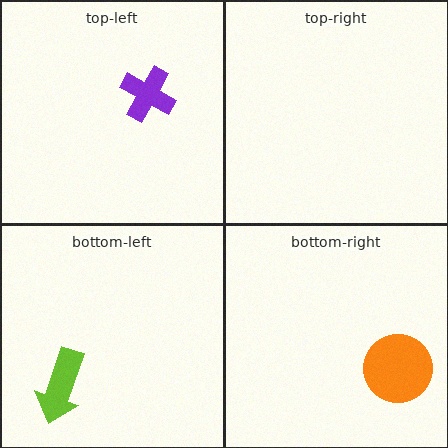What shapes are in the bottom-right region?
The orange circle.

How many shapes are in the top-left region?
1.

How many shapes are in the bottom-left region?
1.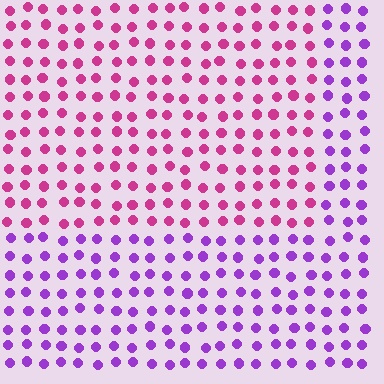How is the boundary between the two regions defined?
The boundary is defined purely by a slight shift in hue (about 45 degrees). Spacing, size, and orientation are identical on both sides.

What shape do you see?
I see a rectangle.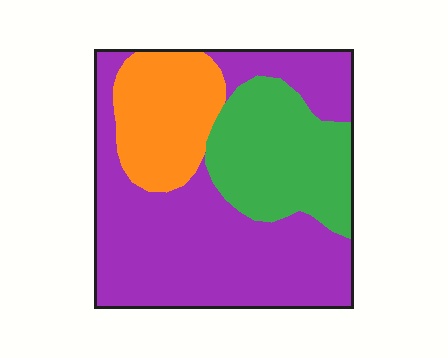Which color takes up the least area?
Orange, at roughly 20%.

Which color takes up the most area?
Purple, at roughly 55%.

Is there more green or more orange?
Green.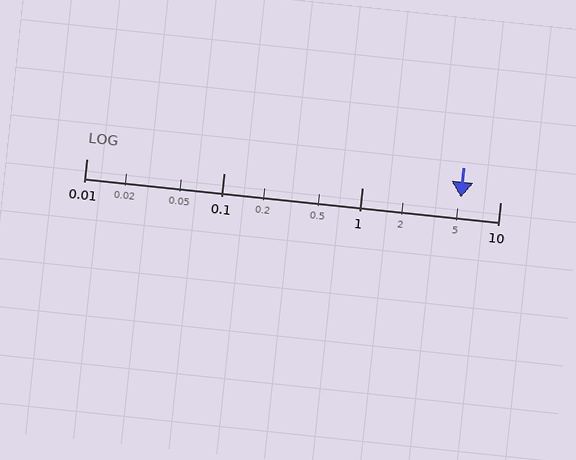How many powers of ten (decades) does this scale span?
The scale spans 3 decades, from 0.01 to 10.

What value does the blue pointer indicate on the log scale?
The pointer indicates approximately 5.2.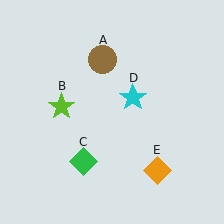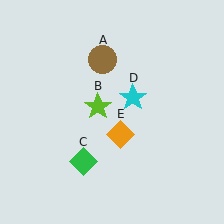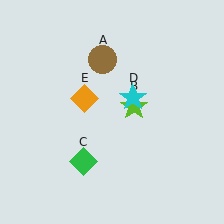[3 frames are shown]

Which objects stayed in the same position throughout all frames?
Brown circle (object A) and green diamond (object C) and cyan star (object D) remained stationary.